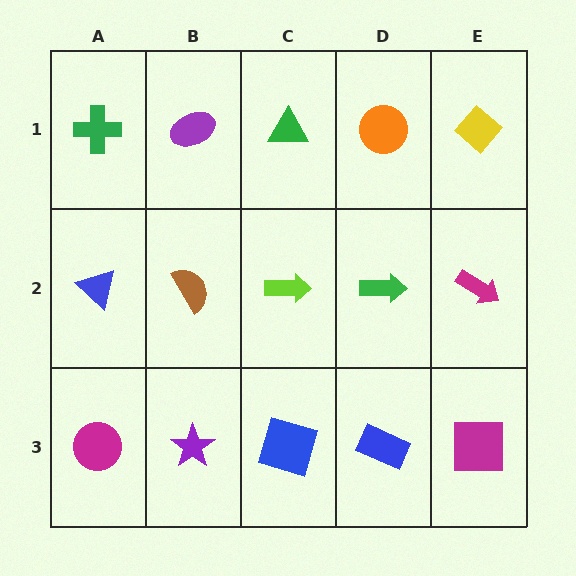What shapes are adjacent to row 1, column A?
A blue triangle (row 2, column A), a purple ellipse (row 1, column B).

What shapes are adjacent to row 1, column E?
A magenta arrow (row 2, column E), an orange circle (row 1, column D).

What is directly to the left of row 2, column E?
A green arrow.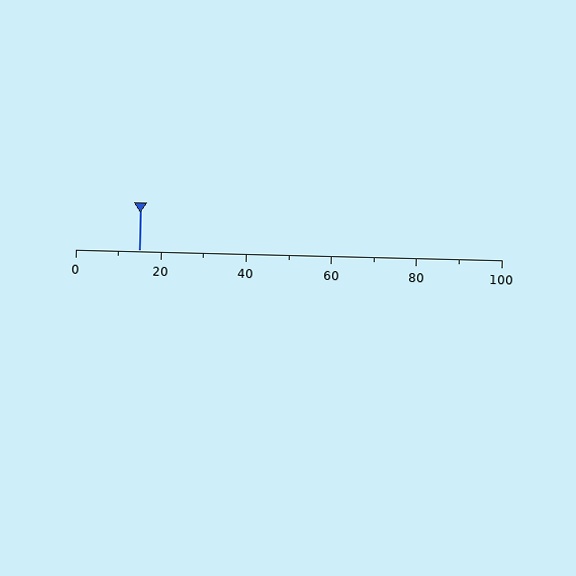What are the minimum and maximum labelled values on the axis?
The axis runs from 0 to 100.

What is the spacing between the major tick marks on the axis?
The major ticks are spaced 20 apart.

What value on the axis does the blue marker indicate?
The marker indicates approximately 15.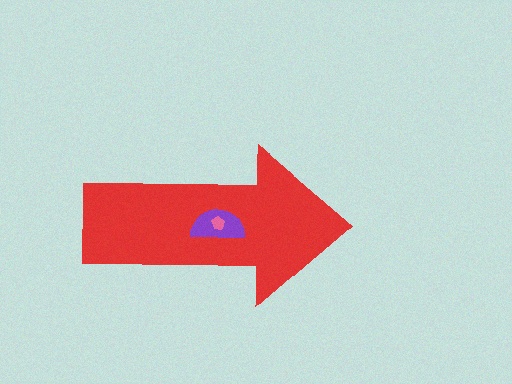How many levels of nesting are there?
3.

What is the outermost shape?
The red arrow.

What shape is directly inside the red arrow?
The purple semicircle.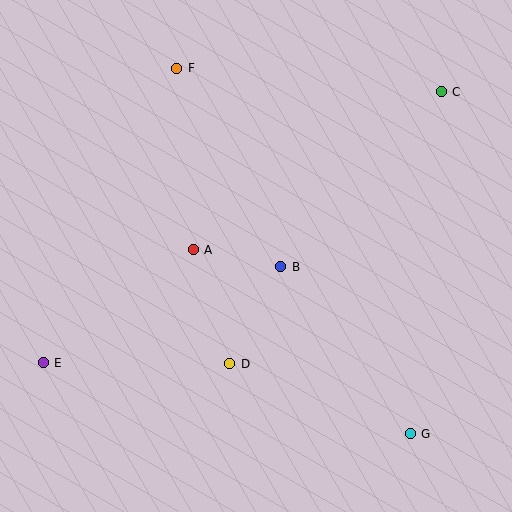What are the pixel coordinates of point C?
Point C is at (441, 92).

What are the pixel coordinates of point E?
Point E is at (43, 363).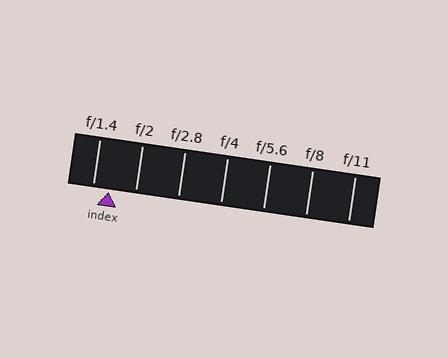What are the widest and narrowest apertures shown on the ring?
The widest aperture shown is f/1.4 and the narrowest is f/11.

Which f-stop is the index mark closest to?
The index mark is closest to f/1.4.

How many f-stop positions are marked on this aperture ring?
There are 7 f-stop positions marked.